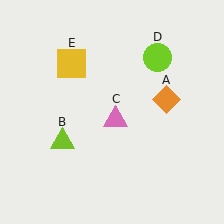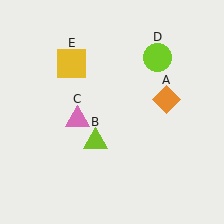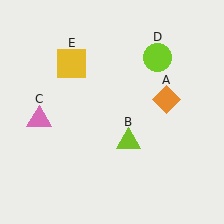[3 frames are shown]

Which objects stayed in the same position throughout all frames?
Orange diamond (object A) and lime circle (object D) and yellow square (object E) remained stationary.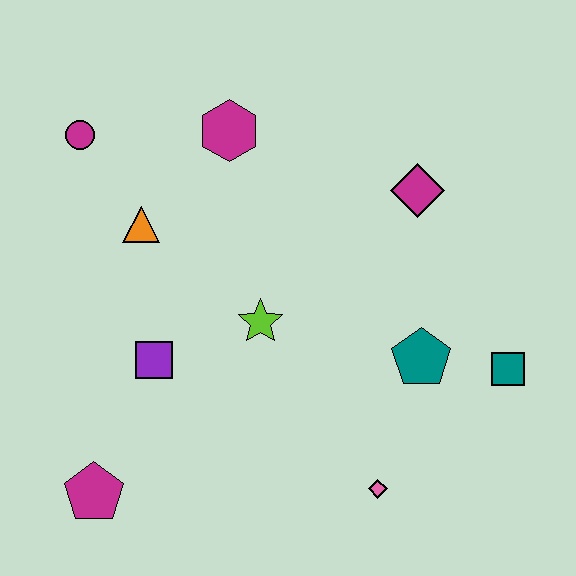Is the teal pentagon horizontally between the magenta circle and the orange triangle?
No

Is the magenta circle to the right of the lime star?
No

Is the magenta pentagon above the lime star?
No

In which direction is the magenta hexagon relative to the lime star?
The magenta hexagon is above the lime star.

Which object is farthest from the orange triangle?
The teal square is farthest from the orange triangle.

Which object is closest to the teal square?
The teal pentagon is closest to the teal square.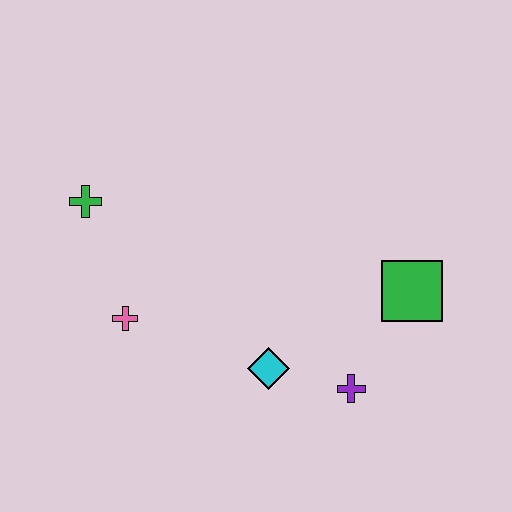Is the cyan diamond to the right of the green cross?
Yes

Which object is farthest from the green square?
The green cross is farthest from the green square.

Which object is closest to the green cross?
The pink cross is closest to the green cross.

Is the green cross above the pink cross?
Yes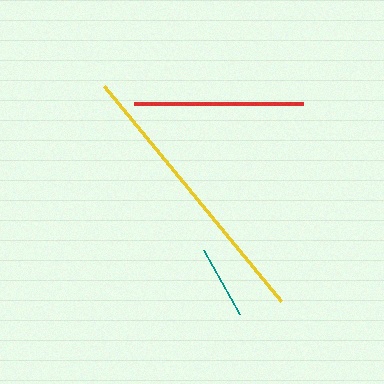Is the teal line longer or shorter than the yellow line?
The yellow line is longer than the teal line.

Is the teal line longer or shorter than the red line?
The red line is longer than the teal line.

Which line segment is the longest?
The yellow line is the longest at approximately 278 pixels.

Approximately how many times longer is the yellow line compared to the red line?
The yellow line is approximately 1.6 times the length of the red line.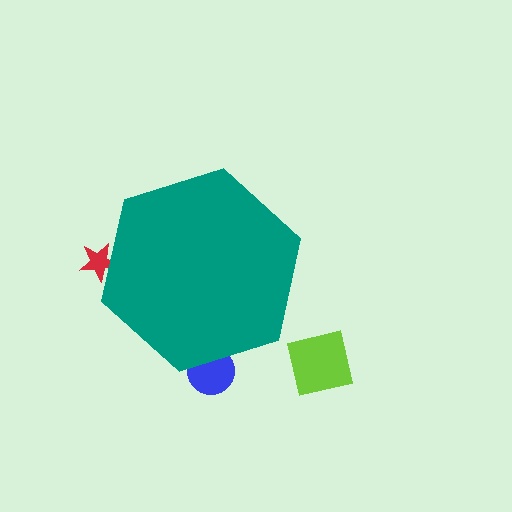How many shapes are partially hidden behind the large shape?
2 shapes are partially hidden.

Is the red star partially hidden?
Yes, the red star is partially hidden behind the teal hexagon.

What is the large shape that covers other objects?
A teal hexagon.